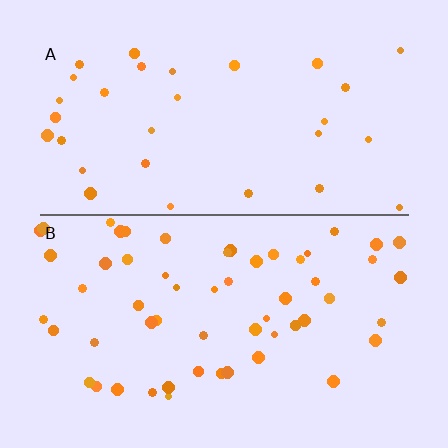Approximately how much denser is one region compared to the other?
Approximately 1.8× — region B over region A.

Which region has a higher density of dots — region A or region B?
B (the bottom).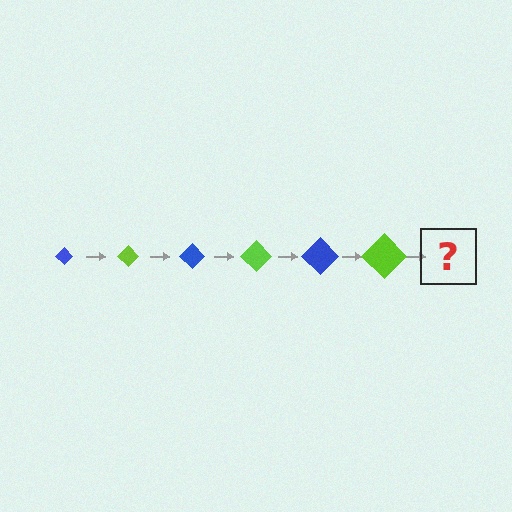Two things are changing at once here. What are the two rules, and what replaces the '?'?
The two rules are that the diamond grows larger each step and the color cycles through blue and lime. The '?' should be a blue diamond, larger than the previous one.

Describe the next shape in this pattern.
It should be a blue diamond, larger than the previous one.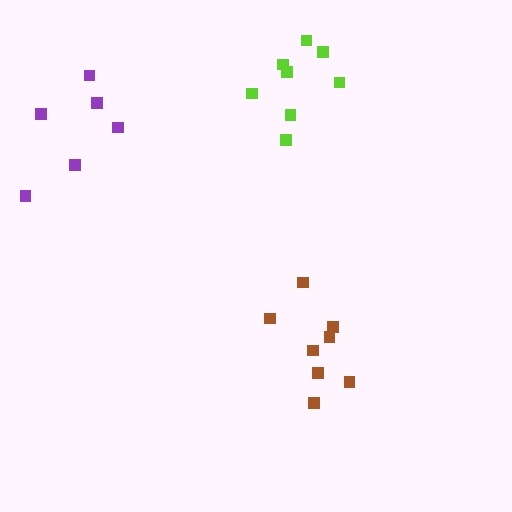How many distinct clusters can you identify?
There are 3 distinct clusters.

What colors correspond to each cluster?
The clusters are colored: brown, purple, lime.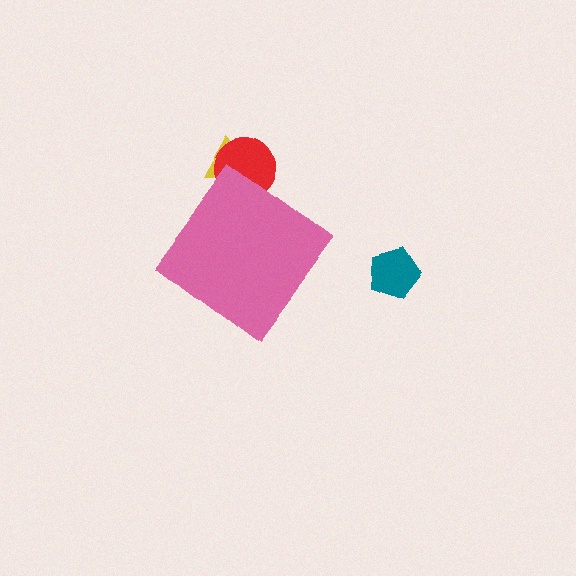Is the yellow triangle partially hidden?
Yes, the yellow triangle is partially hidden behind the pink diamond.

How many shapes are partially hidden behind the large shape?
2 shapes are partially hidden.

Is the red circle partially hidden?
Yes, the red circle is partially hidden behind the pink diamond.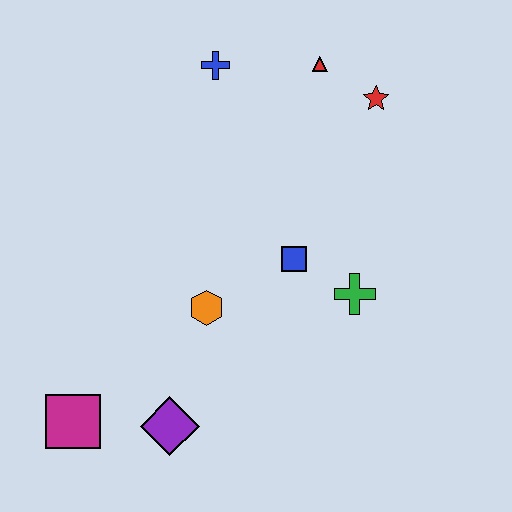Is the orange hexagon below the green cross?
Yes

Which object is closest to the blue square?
The green cross is closest to the blue square.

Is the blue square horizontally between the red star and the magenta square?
Yes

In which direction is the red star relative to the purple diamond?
The red star is above the purple diamond.